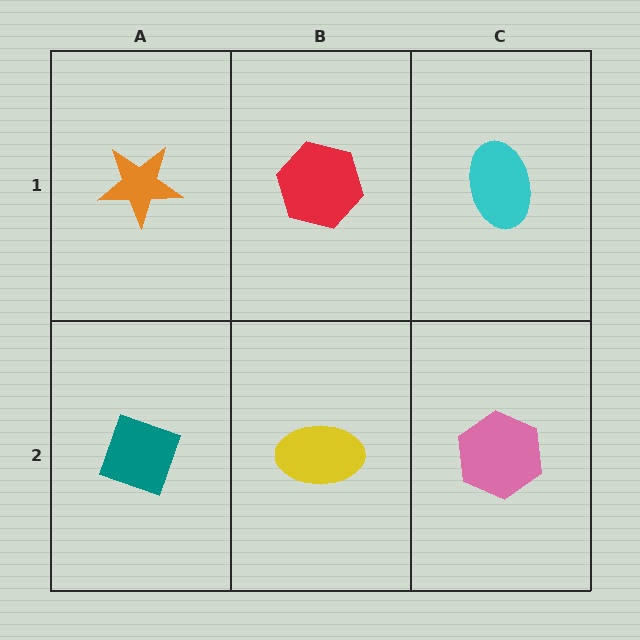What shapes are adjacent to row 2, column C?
A cyan ellipse (row 1, column C), a yellow ellipse (row 2, column B).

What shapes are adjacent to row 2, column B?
A red hexagon (row 1, column B), a teal diamond (row 2, column A), a pink hexagon (row 2, column C).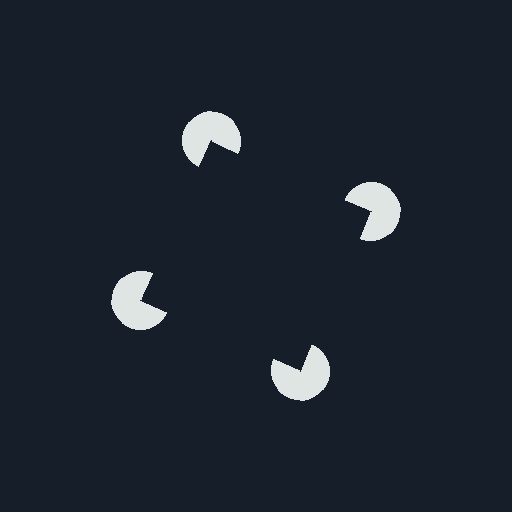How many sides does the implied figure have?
4 sides.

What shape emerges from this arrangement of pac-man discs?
An illusory square — its edges are inferred from the aligned wedge cuts in the pac-man discs, not physically drawn.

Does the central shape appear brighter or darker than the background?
It typically appears slightly darker than the background, even though no actual brightness change is drawn.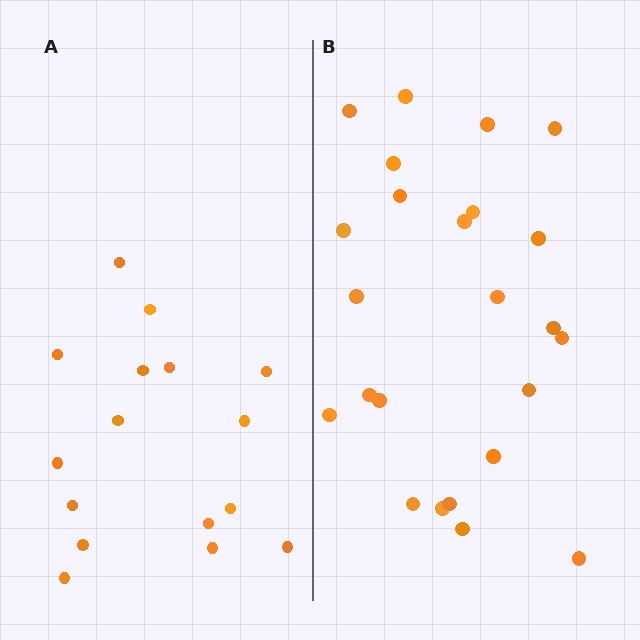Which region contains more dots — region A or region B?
Region B (the right region) has more dots.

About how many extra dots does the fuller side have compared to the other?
Region B has roughly 8 or so more dots than region A.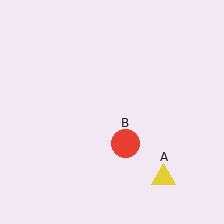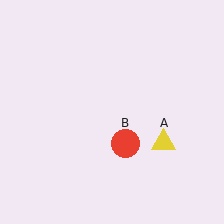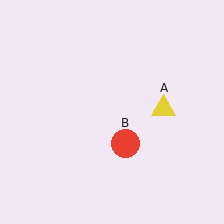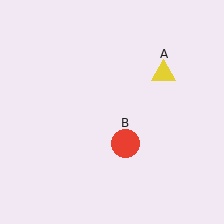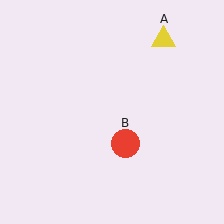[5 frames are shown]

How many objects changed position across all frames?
1 object changed position: yellow triangle (object A).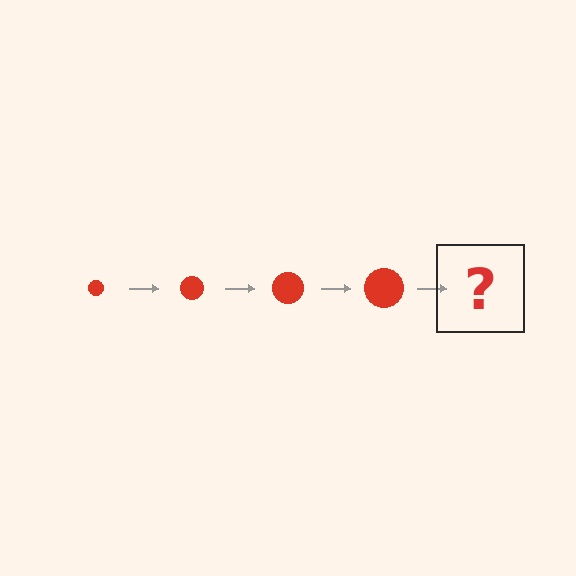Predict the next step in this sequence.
The next step is a red circle, larger than the previous one.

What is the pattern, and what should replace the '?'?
The pattern is that the circle gets progressively larger each step. The '?' should be a red circle, larger than the previous one.